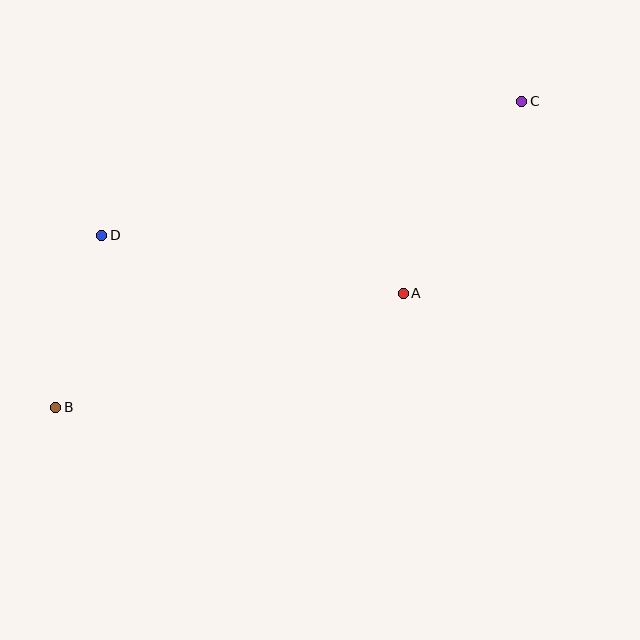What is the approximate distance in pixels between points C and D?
The distance between C and D is approximately 441 pixels.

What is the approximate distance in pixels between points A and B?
The distance between A and B is approximately 365 pixels.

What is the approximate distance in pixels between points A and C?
The distance between A and C is approximately 226 pixels.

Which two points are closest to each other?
Points B and D are closest to each other.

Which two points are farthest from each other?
Points B and C are farthest from each other.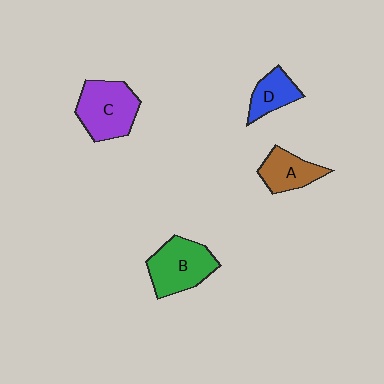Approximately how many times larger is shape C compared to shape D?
Approximately 1.8 times.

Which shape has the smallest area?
Shape D (blue).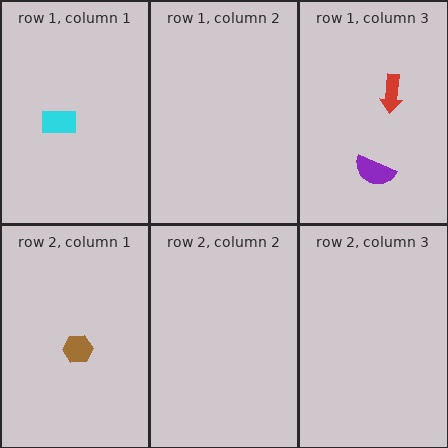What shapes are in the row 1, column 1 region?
The cyan rectangle.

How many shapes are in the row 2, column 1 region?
1.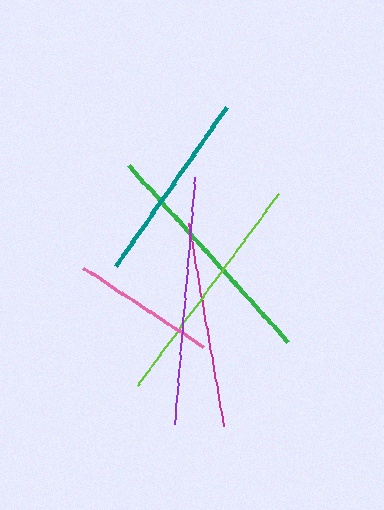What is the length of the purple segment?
The purple segment is approximately 248 pixels long.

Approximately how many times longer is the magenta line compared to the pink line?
The magenta line is approximately 1.4 times the length of the pink line.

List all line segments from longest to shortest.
From longest to shortest: purple, lime, green, magenta, teal, pink.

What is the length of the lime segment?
The lime segment is approximately 238 pixels long.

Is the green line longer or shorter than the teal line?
The green line is longer than the teal line.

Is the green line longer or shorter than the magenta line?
The green line is longer than the magenta line.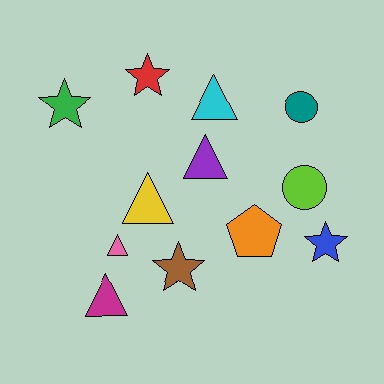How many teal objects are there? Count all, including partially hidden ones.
There is 1 teal object.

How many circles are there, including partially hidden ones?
There are 2 circles.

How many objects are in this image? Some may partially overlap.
There are 12 objects.